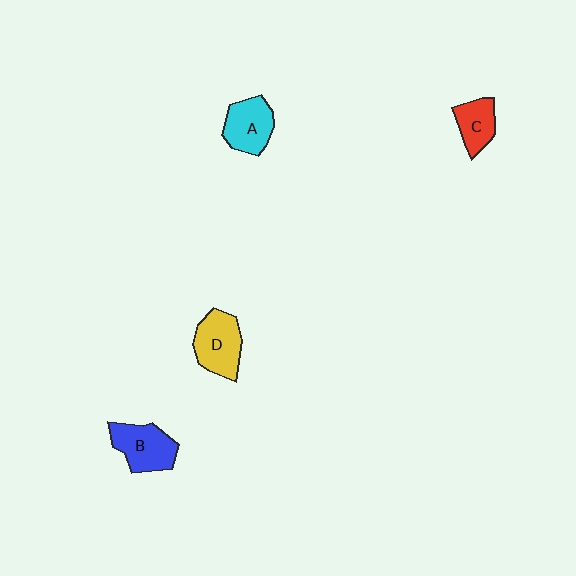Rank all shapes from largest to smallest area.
From largest to smallest: D (yellow), B (blue), A (cyan), C (red).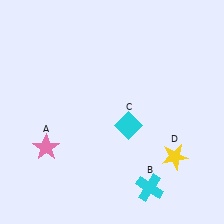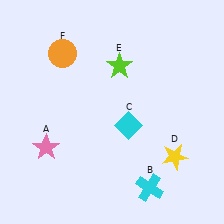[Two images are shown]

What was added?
A lime star (E), an orange circle (F) were added in Image 2.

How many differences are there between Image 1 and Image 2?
There are 2 differences between the two images.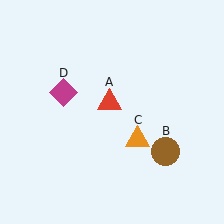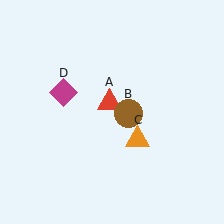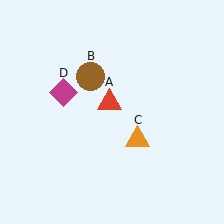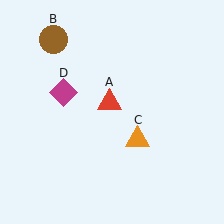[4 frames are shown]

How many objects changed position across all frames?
1 object changed position: brown circle (object B).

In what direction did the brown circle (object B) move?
The brown circle (object B) moved up and to the left.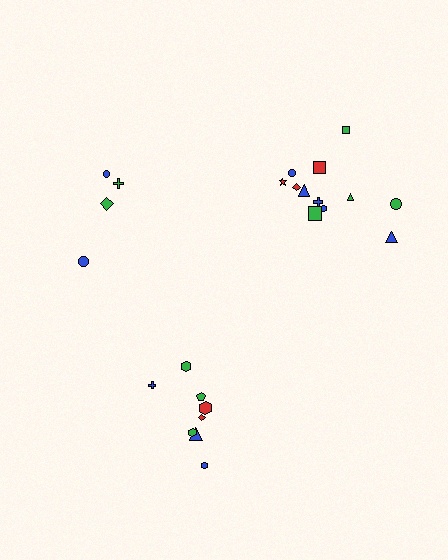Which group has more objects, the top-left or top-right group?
The top-right group.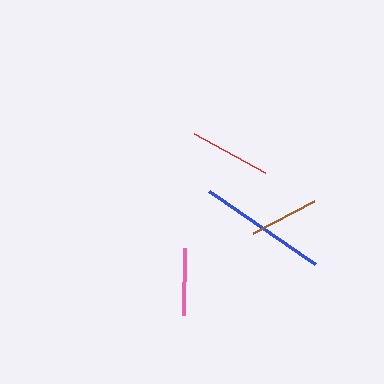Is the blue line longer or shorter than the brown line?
The blue line is longer than the brown line.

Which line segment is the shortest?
The pink line is the shortest at approximately 67 pixels.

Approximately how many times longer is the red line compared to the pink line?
The red line is approximately 1.2 times the length of the pink line.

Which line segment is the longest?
The blue line is the longest at approximately 129 pixels.